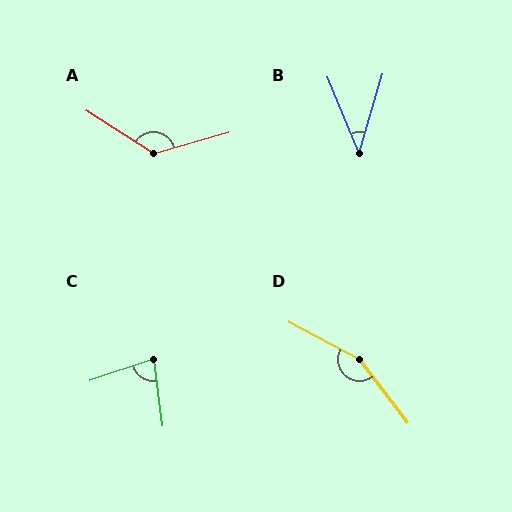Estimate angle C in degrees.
Approximately 78 degrees.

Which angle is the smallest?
B, at approximately 39 degrees.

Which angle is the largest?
D, at approximately 155 degrees.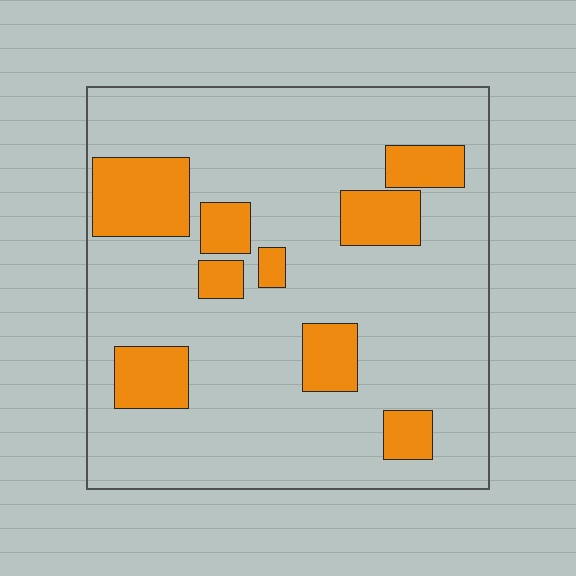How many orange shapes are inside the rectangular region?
9.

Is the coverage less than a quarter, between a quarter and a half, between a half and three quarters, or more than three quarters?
Less than a quarter.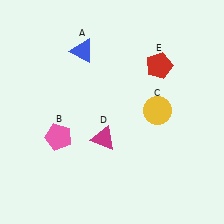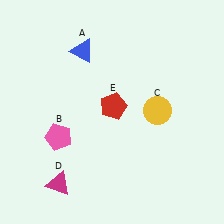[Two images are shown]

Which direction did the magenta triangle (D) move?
The magenta triangle (D) moved left.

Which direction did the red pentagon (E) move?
The red pentagon (E) moved left.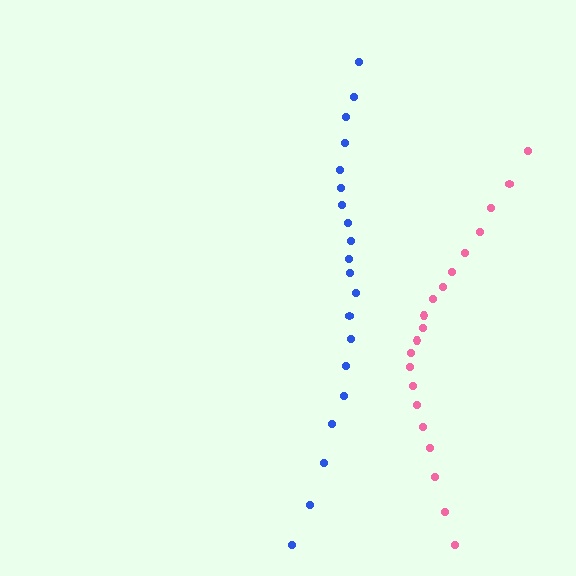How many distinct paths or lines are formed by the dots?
There are 2 distinct paths.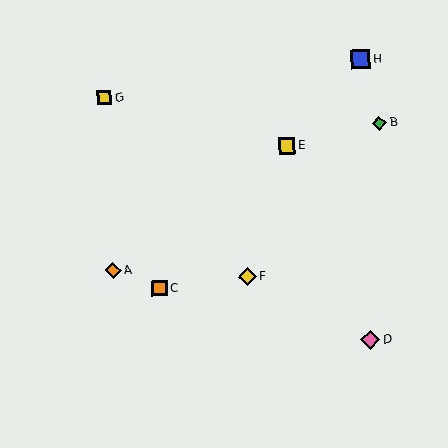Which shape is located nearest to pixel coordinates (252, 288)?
The yellow diamond (labeled F) at (247, 276) is nearest to that location.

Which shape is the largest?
The pink diamond (labeled D) is the largest.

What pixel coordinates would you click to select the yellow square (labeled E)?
Click at (287, 146) to select the yellow square E.